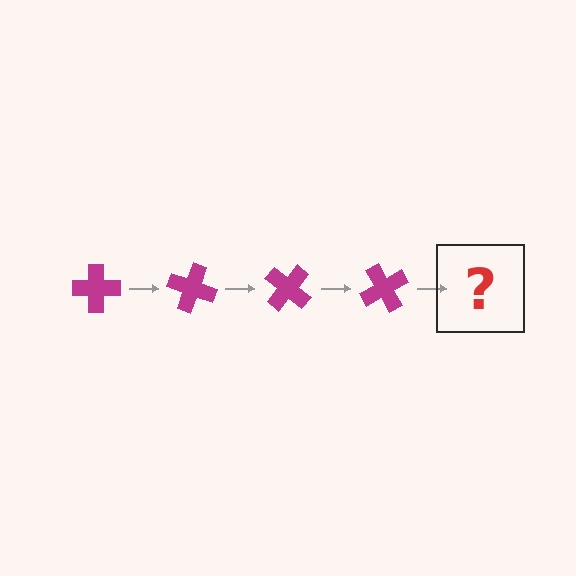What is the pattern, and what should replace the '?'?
The pattern is that the cross rotates 20 degrees each step. The '?' should be a magenta cross rotated 80 degrees.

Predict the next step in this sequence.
The next step is a magenta cross rotated 80 degrees.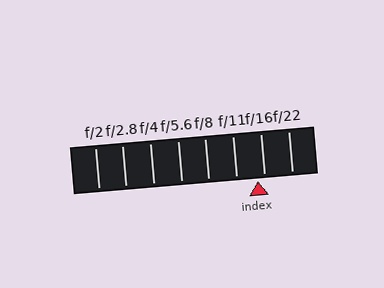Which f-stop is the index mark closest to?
The index mark is closest to f/16.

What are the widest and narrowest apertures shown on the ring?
The widest aperture shown is f/2 and the narrowest is f/22.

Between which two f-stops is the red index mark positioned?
The index mark is between f/11 and f/16.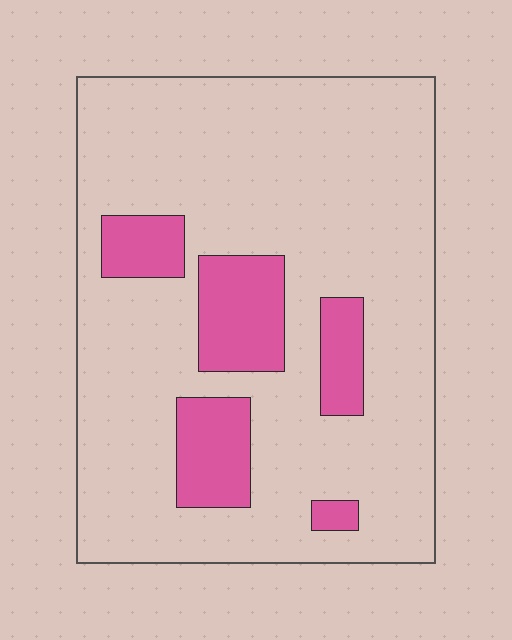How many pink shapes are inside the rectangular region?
5.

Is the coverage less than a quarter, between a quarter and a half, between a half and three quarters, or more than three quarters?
Less than a quarter.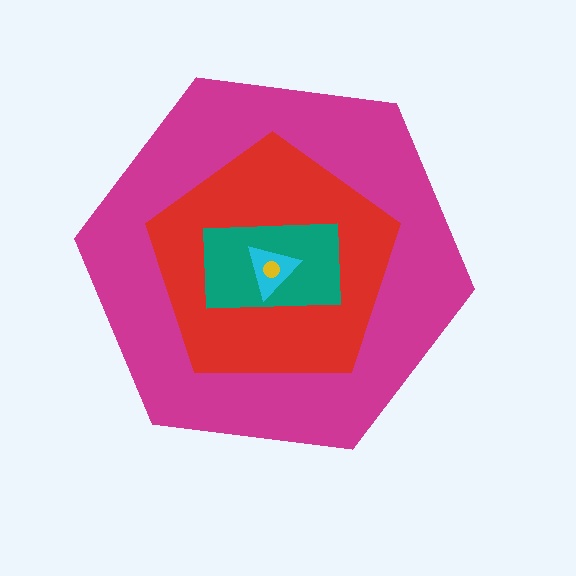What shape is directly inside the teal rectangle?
The cyan triangle.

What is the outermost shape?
The magenta hexagon.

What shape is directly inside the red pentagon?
The teal rectangle.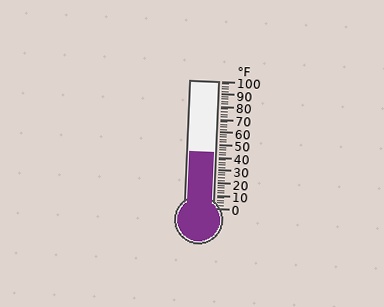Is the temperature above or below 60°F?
The temperature is below 60°F.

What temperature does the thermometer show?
The thermometer shows approximately 44°F.